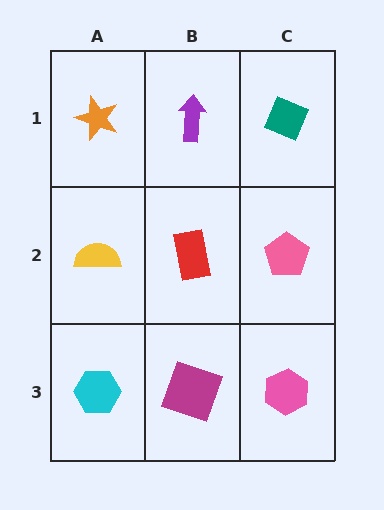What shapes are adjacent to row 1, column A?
A yellow semicircle (row 2, column A), a purple arrow (row 1, column B).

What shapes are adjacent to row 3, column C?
A pink pentagon (row 2, column C), a magenta square (row 3, column B).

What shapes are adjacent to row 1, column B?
A red rectangle (row 2, column B), an orange star (row 1, column A), a teal diamond (row 1, column C).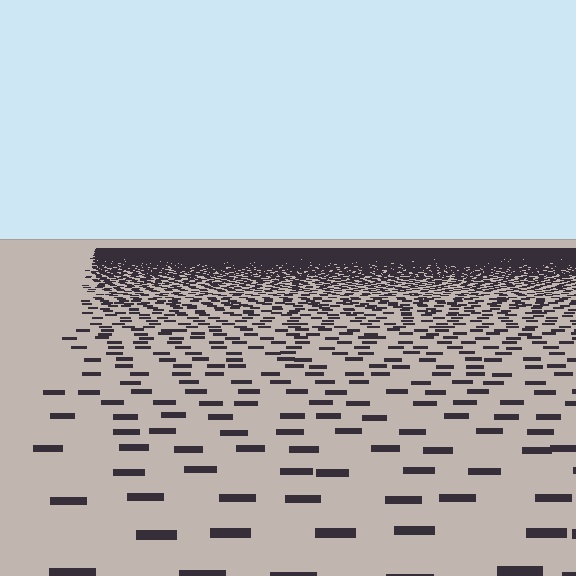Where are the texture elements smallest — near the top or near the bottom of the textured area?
Near the top.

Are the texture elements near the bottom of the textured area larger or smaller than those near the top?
Larger. Near the bottom, elements are closer to the viewer and appear at a bigger on-screen size.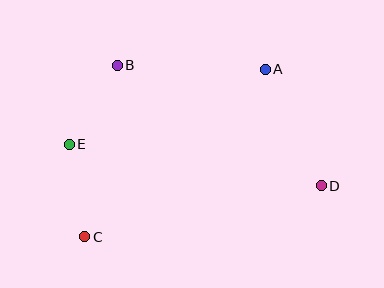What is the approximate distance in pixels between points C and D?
The distance between C and D is approximately 242 pixels.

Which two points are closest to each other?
Points B and E are closest to each other.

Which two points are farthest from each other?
Points D and E are farthest from each other.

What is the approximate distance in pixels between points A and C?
The distance between A and C is approximately 246 pixels.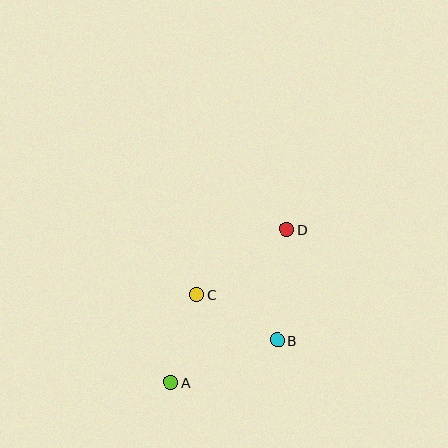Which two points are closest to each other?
Points A and C are closest to each other.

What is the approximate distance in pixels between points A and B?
The distance between A and B is approximately 115 pixels.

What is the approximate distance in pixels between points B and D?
The distance between B and D is approximately 111 pixels.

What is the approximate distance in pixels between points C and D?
The distance between C and D is approximately 111 pixels.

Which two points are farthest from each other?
Points A and D are farthest from each other.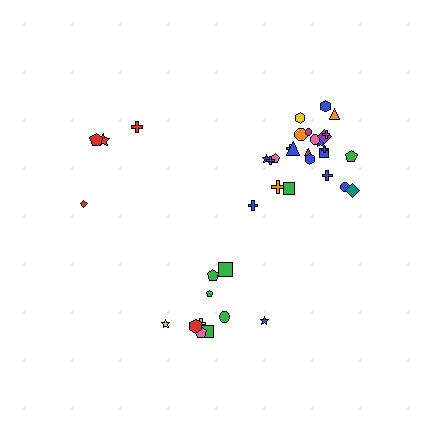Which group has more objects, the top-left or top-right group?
The top-right group.